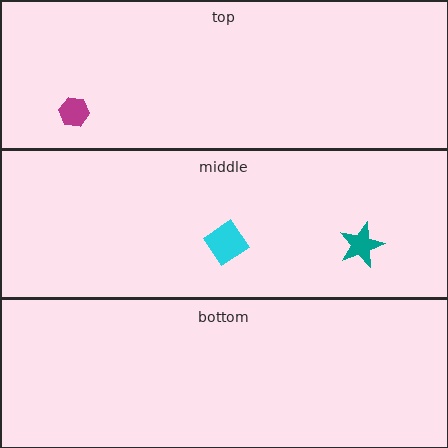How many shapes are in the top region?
1.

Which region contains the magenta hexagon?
The top region.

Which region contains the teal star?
The middle region.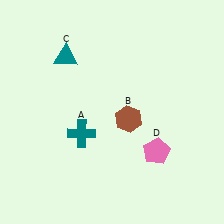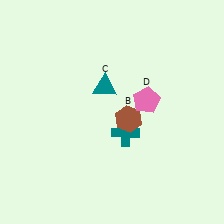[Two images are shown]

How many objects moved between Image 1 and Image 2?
3 objects moved between the two images.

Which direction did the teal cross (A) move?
The teal cross (A) moved right.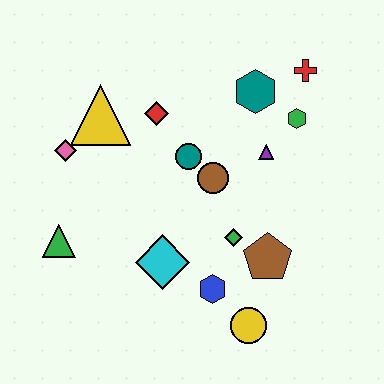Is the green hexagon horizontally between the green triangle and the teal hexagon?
No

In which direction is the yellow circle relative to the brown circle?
The yellow circle is below the brown circle.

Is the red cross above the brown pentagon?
Yes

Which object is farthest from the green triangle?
The red cross is farthest from the green triangle.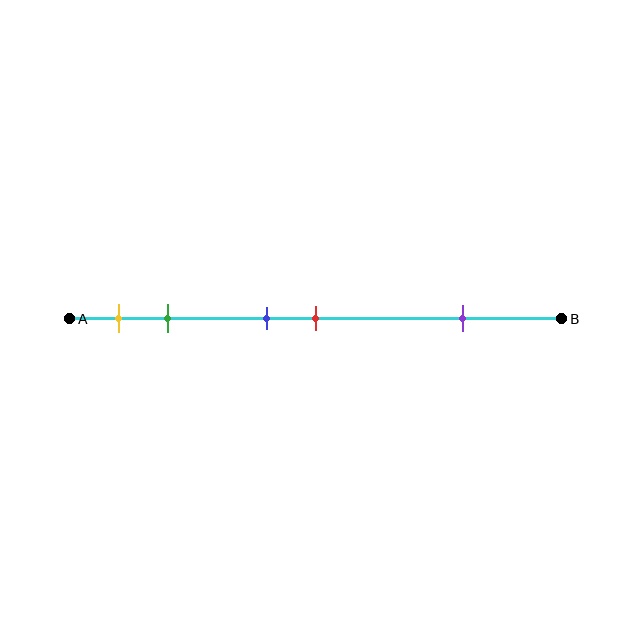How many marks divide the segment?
There are 5 marks dividing the segment.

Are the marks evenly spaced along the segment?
No, the marks are not evenly spaced.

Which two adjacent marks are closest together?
The blue and red marks are the closest adjacent pair.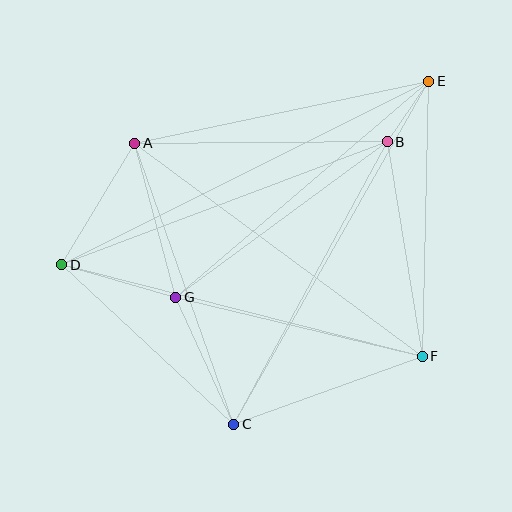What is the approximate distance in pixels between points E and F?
The distance between E and F is approximately 275 pixels.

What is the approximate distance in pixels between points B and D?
The distance between B and D is approximately 348 pixels.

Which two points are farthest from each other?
Points D and E are farthest from each other.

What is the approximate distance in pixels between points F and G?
The distance between F and G is approximately 254 pixels.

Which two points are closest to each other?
Points B and E are closest to each other.